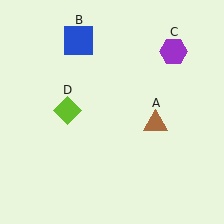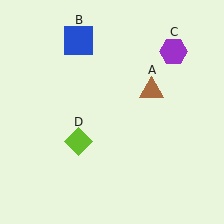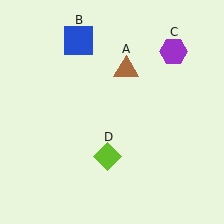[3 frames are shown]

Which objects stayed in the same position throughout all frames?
Blue square (object B) and purple hexagon (object C) remained stationary.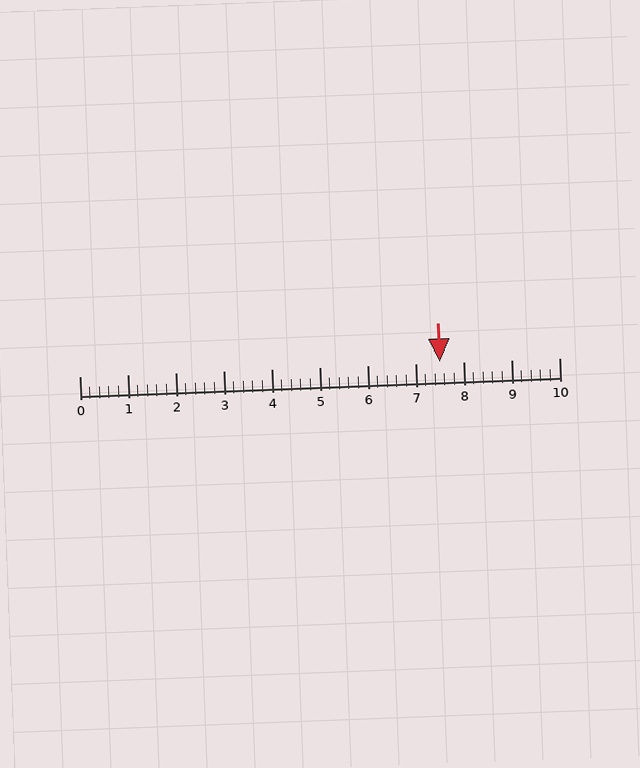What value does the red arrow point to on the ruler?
The red arrow points to approximately 7.5.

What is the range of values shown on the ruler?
The ruler shows values from 0 to 10.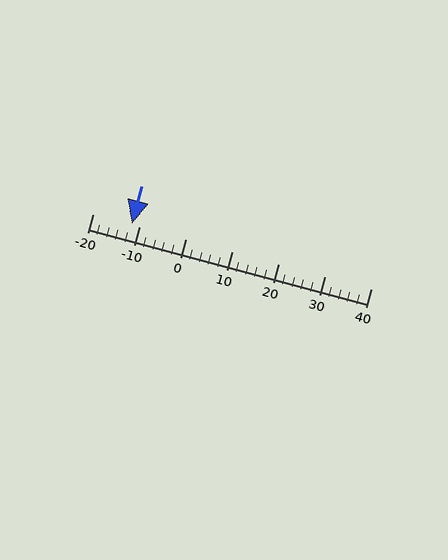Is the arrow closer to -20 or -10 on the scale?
The arrow is closer to -10.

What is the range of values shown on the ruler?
The ruler shows values from -20 to 40.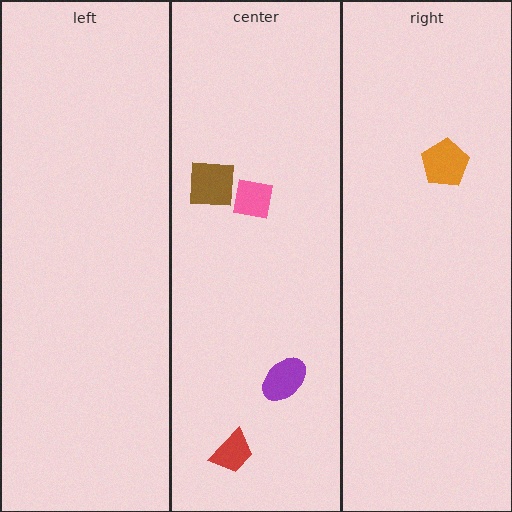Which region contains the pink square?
The center region.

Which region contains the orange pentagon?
The right region.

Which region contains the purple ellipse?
The center region.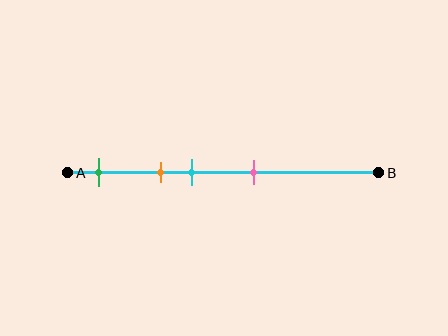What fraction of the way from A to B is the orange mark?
The orange mark is approximately 30% (0.3) of the way from A to B.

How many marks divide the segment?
There are 4 marks dividing the segment.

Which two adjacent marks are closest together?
The orange and cyan marks are the closest adjacent pair.